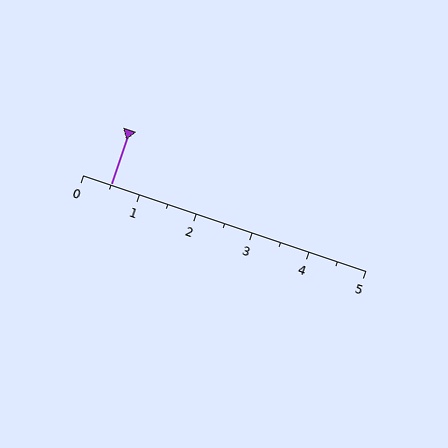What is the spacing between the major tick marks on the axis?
The major ticks are spaced 1 apart.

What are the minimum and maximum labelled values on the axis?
The axis runs from 0 to 5.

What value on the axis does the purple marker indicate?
The marker indicates approximately 0.5.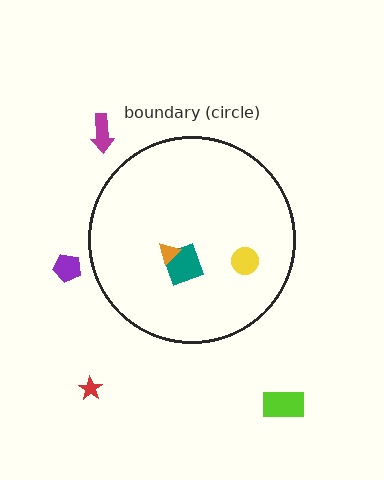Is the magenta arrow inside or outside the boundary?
Outside.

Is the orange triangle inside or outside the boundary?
Inside.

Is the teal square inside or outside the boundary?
Inside.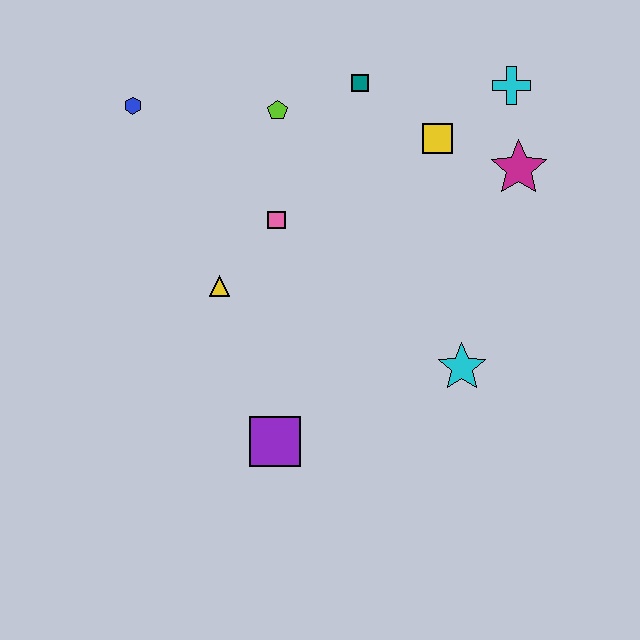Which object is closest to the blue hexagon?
The lime pentagon is closest to the blue hexagon.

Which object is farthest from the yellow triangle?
The cyan cross is farthest from the yellow triangle.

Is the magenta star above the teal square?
No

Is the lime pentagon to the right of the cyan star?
No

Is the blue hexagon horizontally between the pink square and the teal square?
No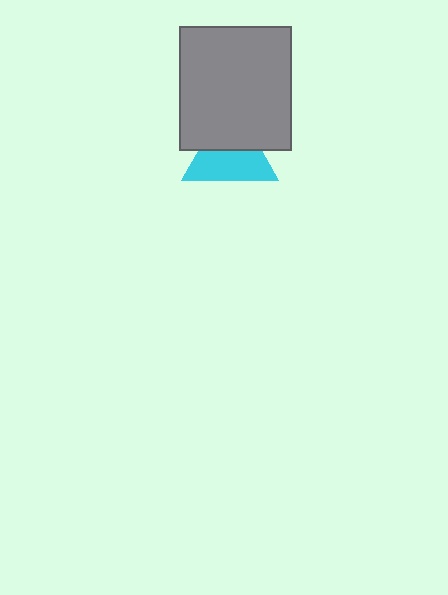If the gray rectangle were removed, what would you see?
You would see the complete cyan triangle.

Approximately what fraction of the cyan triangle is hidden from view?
Roughly 43% of the cyan triangle is hidden behind the gray rectangle.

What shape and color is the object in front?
The object in front is a gray rectangle.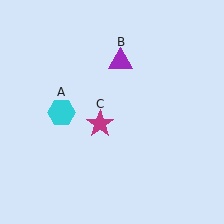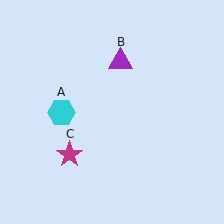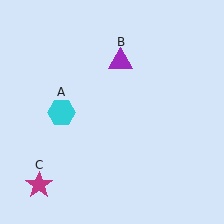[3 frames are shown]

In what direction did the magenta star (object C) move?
The magenta star (object C) moved down and to the left.